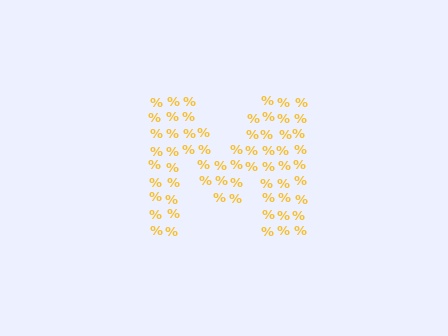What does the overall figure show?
The overall figure shows the letter M.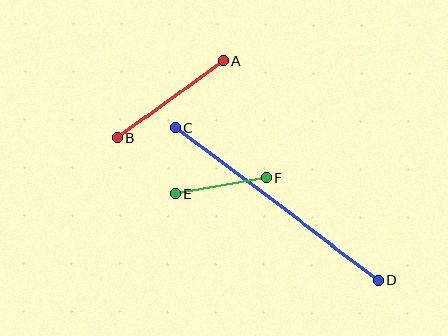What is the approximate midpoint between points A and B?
The midpoint is at approximately (170, 99) pixels.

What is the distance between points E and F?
The distance is approximately 92 pixels.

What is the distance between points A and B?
The distance is approximately 131 pixels.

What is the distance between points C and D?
The distance is approximately 254 pixels.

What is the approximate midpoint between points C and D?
The midpoint is at approximately (277, 204) pixels.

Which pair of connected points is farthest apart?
Points C and D are farthest apart.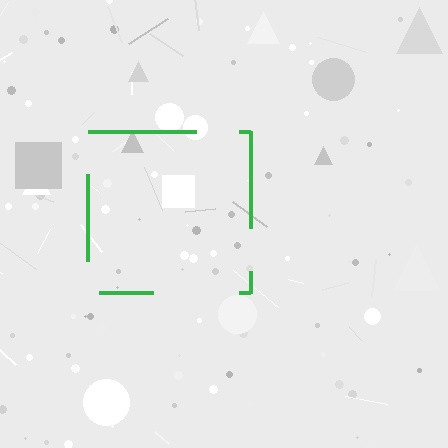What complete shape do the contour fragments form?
The contour fragments form a square.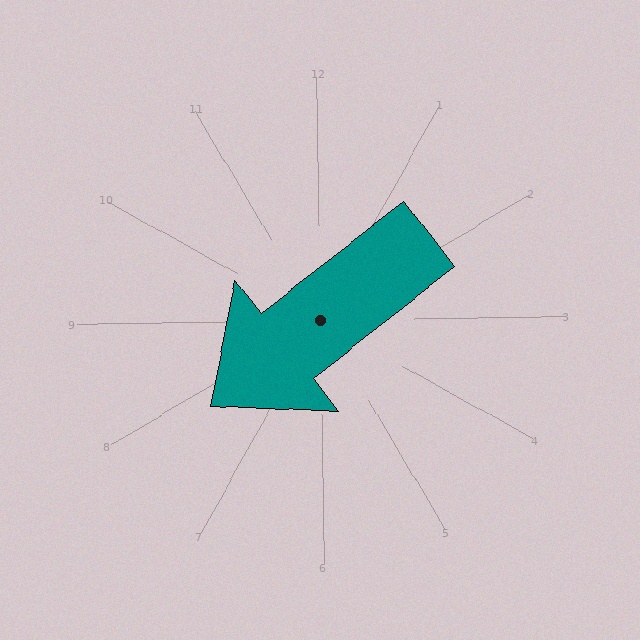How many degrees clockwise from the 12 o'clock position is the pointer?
Approximately 232 degrees.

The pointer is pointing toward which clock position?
Roughly 8 o'clock.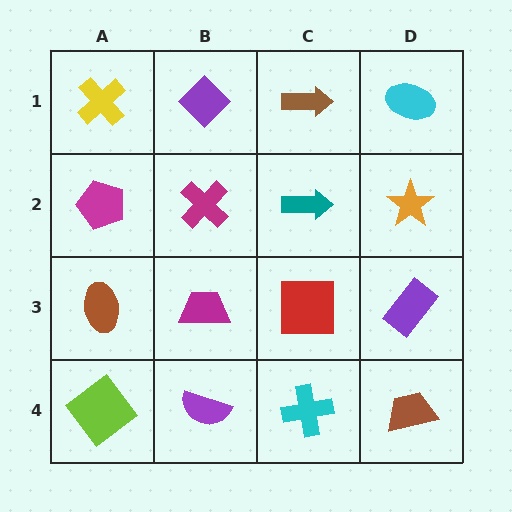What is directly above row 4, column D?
A purple rectangle.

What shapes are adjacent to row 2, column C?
A brown arrow (row 1, column C), a red square (row 3, column C), a magenta cross (row 2, column B), an orange star (row 2, column D).